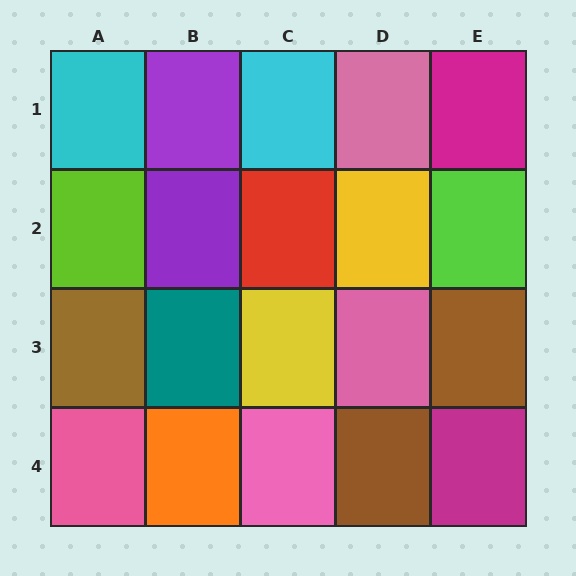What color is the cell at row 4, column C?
Pink.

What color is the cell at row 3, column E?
Brown.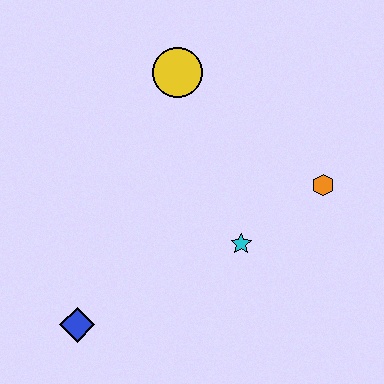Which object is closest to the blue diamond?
The cyan star is closest to the blue diamond.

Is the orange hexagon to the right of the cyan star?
Yes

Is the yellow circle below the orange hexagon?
No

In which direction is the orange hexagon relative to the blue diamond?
The orange hexagon is to the right of the blue diamond.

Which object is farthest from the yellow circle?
The blue diamond is farthest from the yellow circle.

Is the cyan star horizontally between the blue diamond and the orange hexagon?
Yes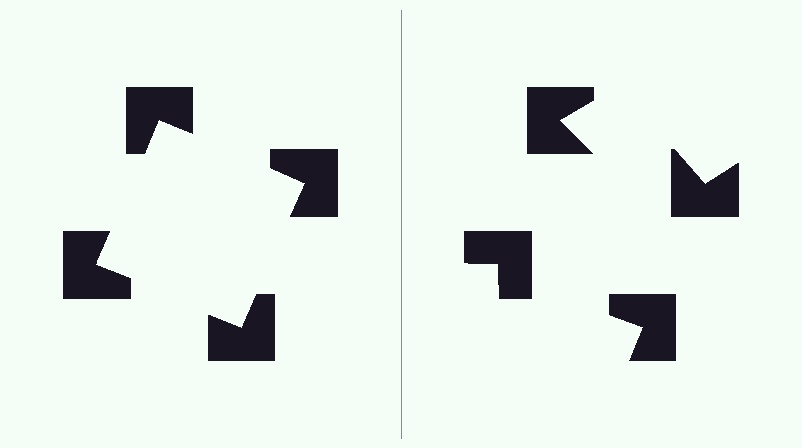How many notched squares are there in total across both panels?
8 — 4 on each side.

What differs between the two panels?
The notched squares are positioned identically on both sides; only the wedge orientations differ. On the left they align to a square; on the right they are misaligned.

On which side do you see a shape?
An illusory square appears on the left side. On the right side the wedge cuts are rotated, so no coherent shape forms.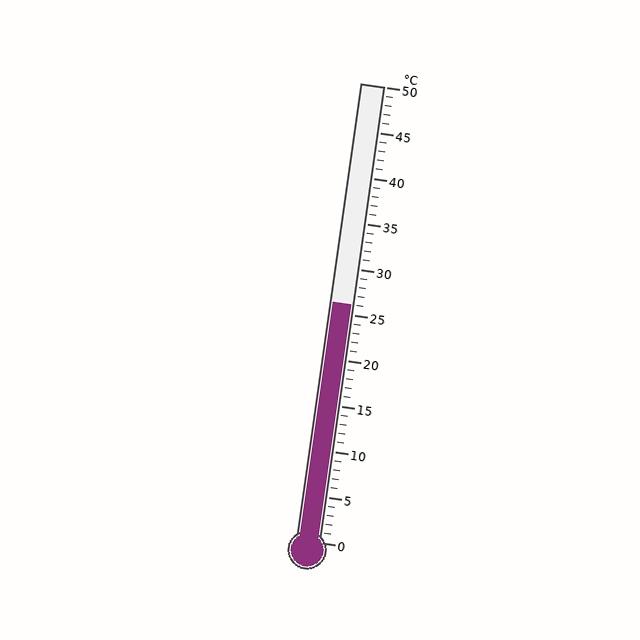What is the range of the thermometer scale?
The thermometer scale ranges from 0°C to 50°C.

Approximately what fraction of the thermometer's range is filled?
The thermometer is filled to approximately 50% of its range.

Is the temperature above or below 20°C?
The temperature is above 20°C.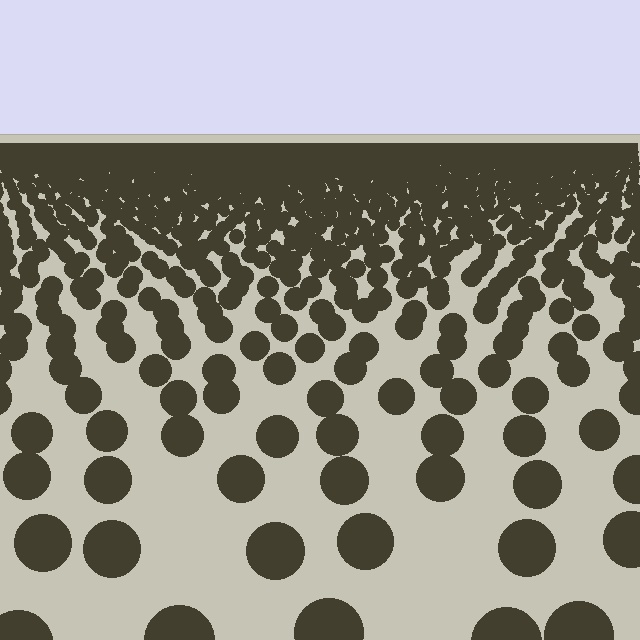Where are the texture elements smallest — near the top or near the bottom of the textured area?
Near the top.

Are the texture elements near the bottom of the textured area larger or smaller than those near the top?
Larger. Near the bottom, elements are closer to the viewer and appear at a bigger on-screen size.